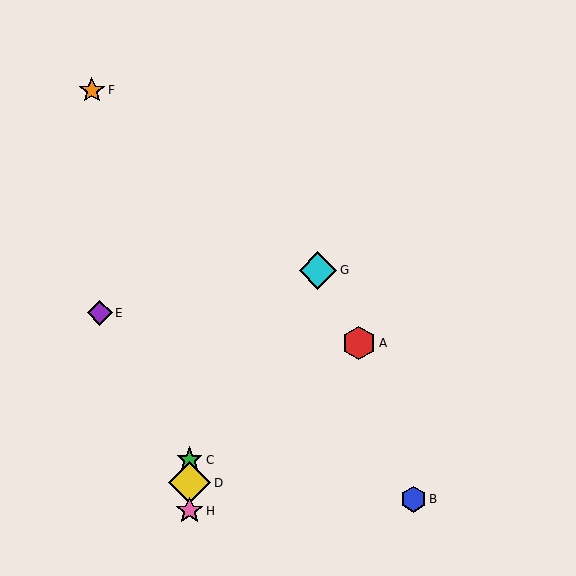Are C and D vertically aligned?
Yes, both are at x≈190.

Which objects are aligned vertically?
Objects C, D, H are aligned vertically.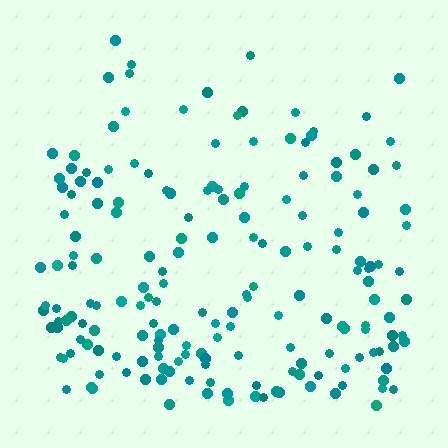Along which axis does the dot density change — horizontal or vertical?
Vertical.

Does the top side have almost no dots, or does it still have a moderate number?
Still a moderate number, just noticeably fewer than the bottom.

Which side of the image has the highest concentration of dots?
The bottom.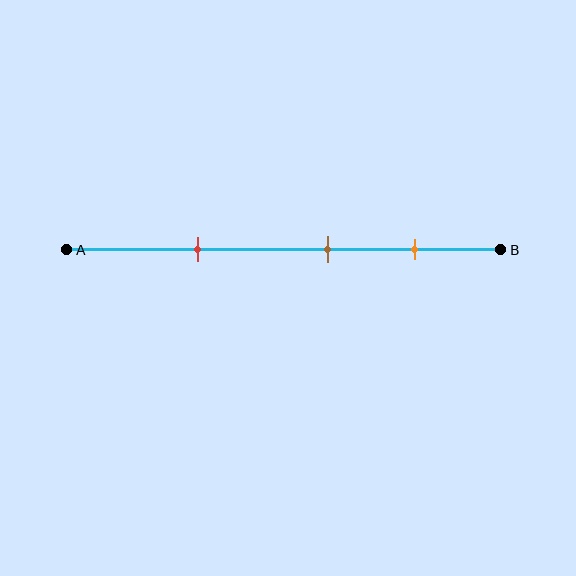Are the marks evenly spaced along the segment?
Yes, the marks are approximately evenly spaced.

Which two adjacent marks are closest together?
The brown and orange marks are the closest adjacent pair.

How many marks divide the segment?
There are 3 marks dividing the segment.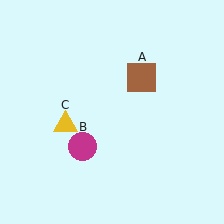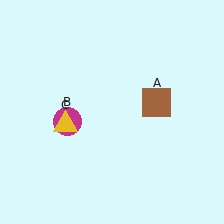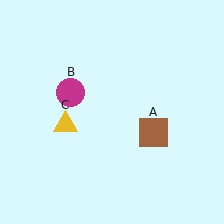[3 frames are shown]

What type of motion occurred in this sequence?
The brown square (object A), magenta circle (object B) rotated clockwise around the center of the scene.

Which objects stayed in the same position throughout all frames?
Yellow triangle (object C) remained stationary.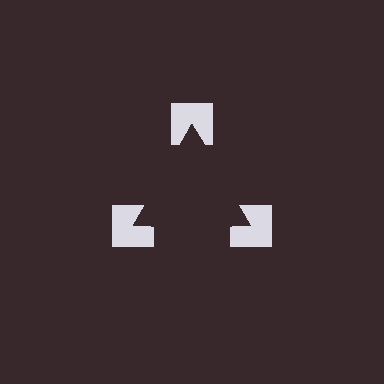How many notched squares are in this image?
There are 3 — one at each vertex of the illusory triangle.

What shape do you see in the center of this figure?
An illusory triangle — its edges are inferred from the aligned wedge cuts in the notched squares, not physically drawn.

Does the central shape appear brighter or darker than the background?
It typically appears slightly darker than the background, even though no actual brightness change is drawn.